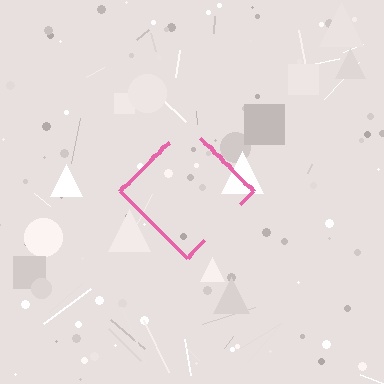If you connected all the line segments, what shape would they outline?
They would outline a diamond.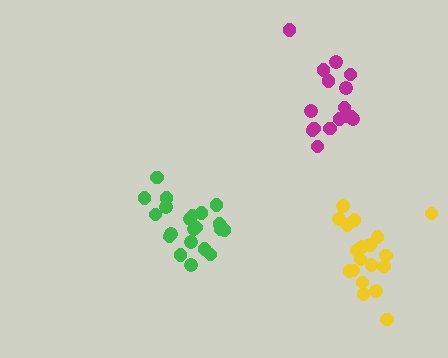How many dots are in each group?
Group 1: 21 dots, Group 2: 16 dots, Group 3: 19 dots (56 total).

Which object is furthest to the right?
The yellow cluster is rightmost.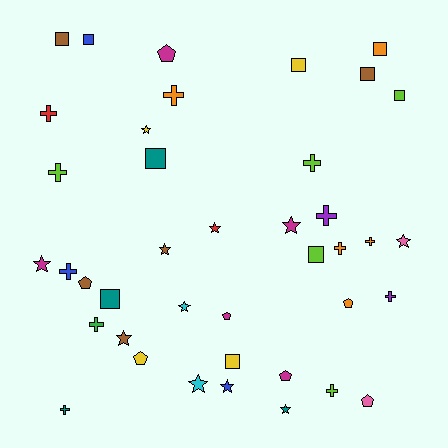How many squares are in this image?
There are 10 squares.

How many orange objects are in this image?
There are 5 orange objects.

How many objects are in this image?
There are 40 objects.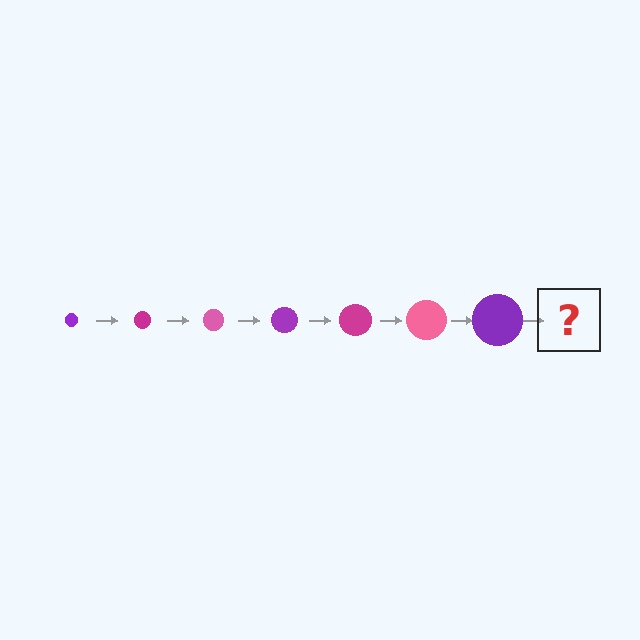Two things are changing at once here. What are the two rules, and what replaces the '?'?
The two rules are that the circle grows larger each step and the color cycles through purple, magenta, and pink. The '?' should be a magenta circle, larger than the previous one.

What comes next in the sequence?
The next element should be a magenta circle, larger than the previous one.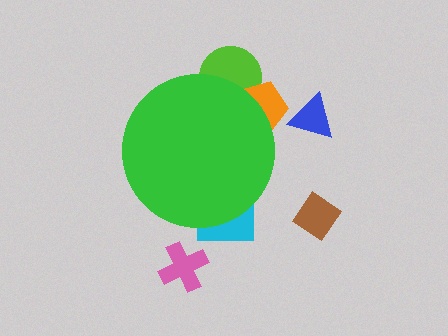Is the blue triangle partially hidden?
No, the blue triangle is fully visible.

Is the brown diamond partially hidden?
No, the brown diamond is fully visible.